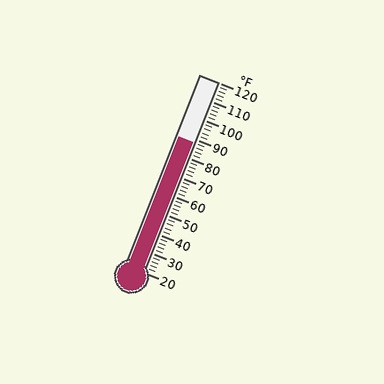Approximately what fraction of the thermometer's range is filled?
The thermometer is filled to approximately 70% of its range.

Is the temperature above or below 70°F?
The temperature is above 70°F.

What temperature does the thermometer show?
The thermometer shows approximately 88°F.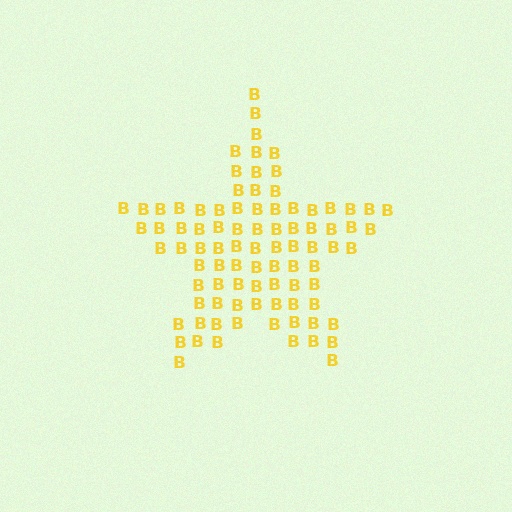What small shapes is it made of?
It is made of small letter B's.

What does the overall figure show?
The overall figure shows a star.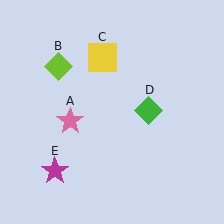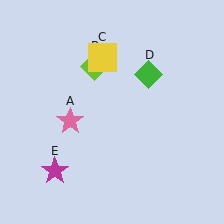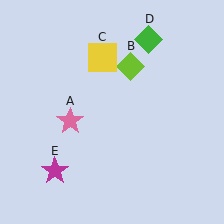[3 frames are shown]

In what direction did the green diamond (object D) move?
The green diamond (object D) moved up.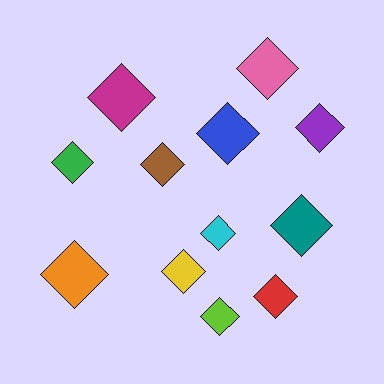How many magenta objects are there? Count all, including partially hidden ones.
There is 1 magenta object.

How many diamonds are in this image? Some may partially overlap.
There are 12 diamonds.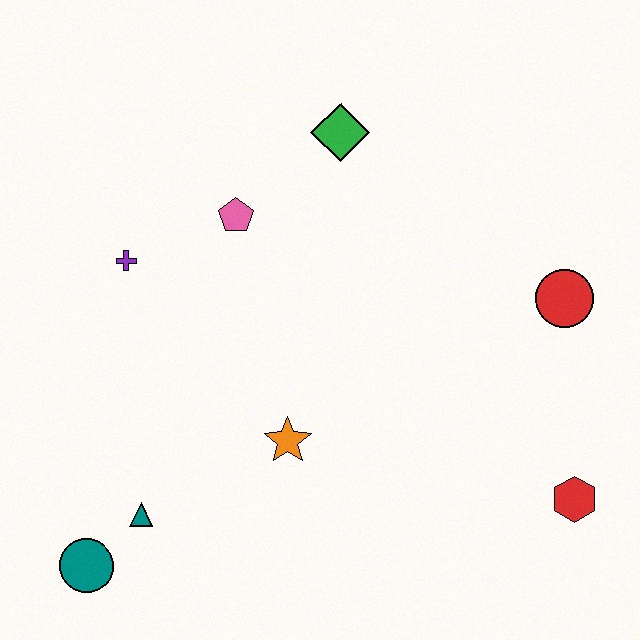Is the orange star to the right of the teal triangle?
Yes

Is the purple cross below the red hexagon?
No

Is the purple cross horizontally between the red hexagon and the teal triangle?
No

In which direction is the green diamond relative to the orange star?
The green diamond is above the orange star.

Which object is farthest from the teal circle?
The red circle is farthest from the teal circle.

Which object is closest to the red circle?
The red hexagon is closest to the red circle.